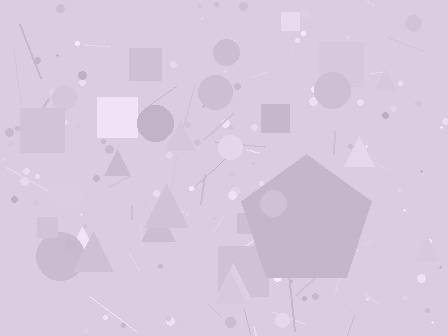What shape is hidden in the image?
A pentagon is hidden in the image.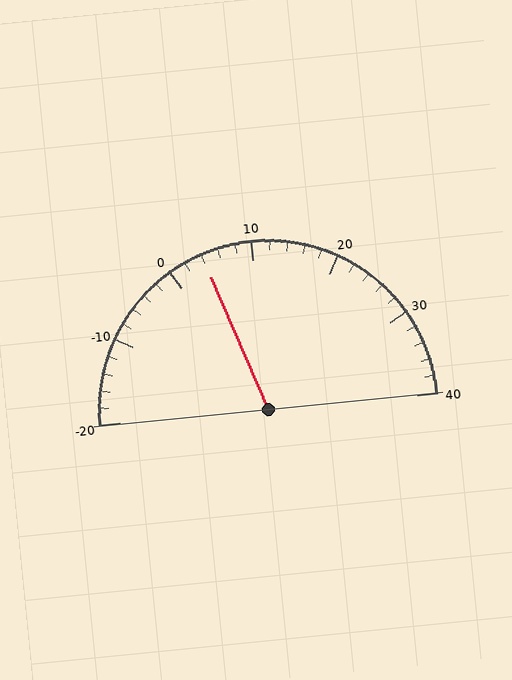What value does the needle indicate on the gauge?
The needle indicates approximately 4.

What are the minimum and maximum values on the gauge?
The gauge ranges from -20 to 40.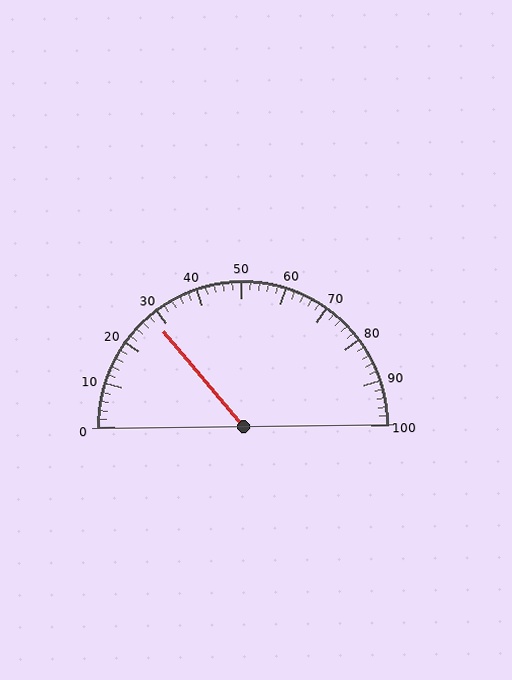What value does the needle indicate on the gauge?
The needle indicates approximately 28.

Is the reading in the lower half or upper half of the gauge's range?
The reading is in the lower half of the range (0 to 100).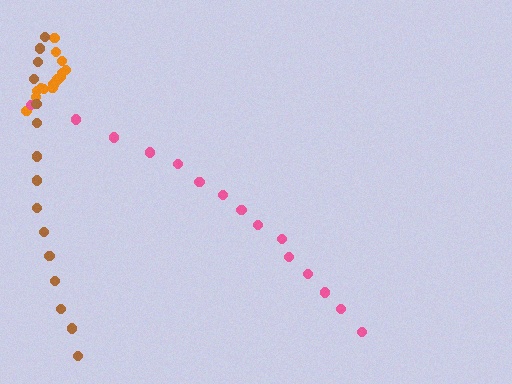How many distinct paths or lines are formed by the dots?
There are 3 distinct paths.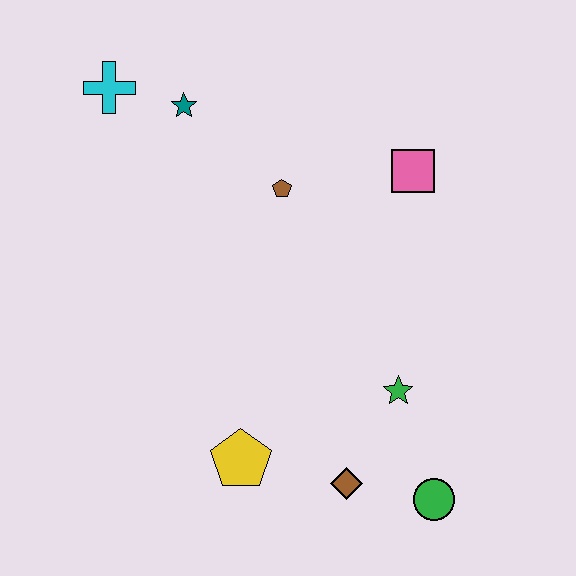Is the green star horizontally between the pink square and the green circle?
No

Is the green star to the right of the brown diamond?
Yes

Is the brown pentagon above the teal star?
No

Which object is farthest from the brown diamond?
The cyan cross is farthest from the brown diamond.